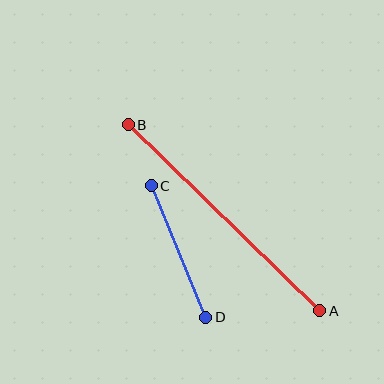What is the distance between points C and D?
The distance is approximately 142 pixels.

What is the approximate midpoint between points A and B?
The midpoint is at approximately (224, 218) pixels.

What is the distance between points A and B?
The distance is approximately 267 pixels.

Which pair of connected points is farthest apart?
Points A and B are farthest apart.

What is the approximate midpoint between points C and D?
The midpoint is at approximately (178, 251) pixels.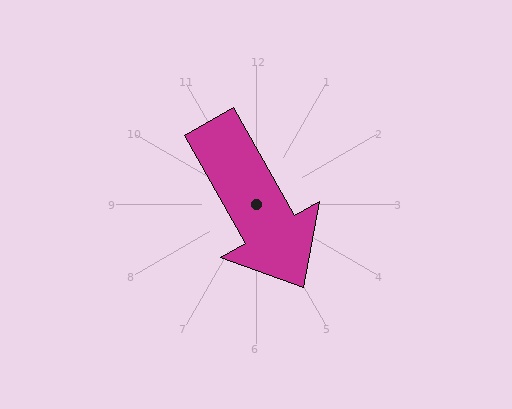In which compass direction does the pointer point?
Southeast.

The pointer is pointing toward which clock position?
Roughly 5 o'clock.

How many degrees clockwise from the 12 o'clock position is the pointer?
Approximately 150 degrees.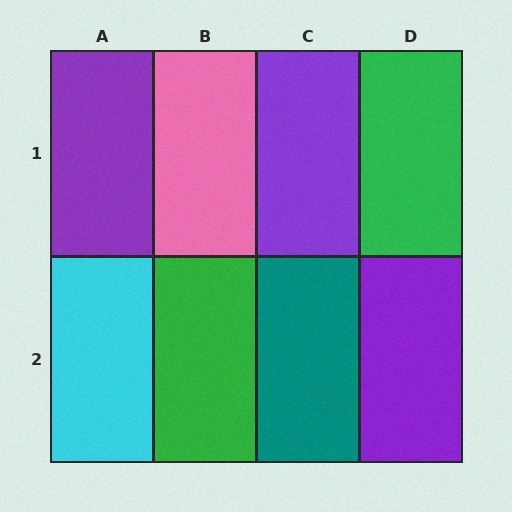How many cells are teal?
1 cell is teal.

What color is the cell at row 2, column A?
Cyan.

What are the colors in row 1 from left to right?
Purple, pink, purple, green.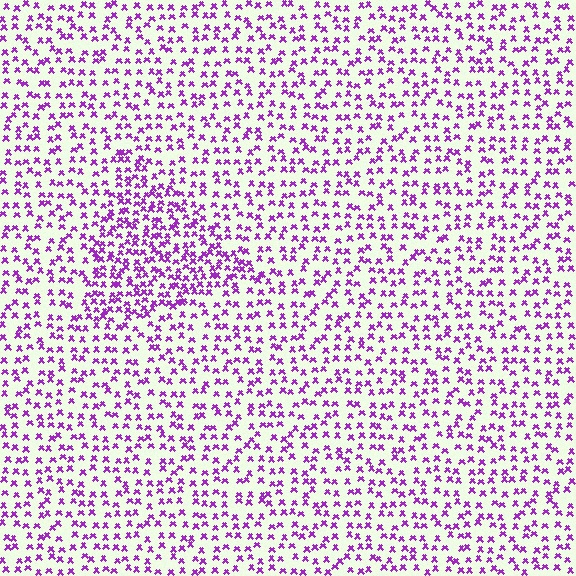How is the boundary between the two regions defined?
The boundary is defined by a change in element density (approximately 1.8x ratio). All elements are the same color, size, and shape.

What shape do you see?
I see a triangle.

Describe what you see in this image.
The image contains small purple elements arranged at two different densities. A triangle-shaped region is visible where the elements are more densely packed than the surrounding area.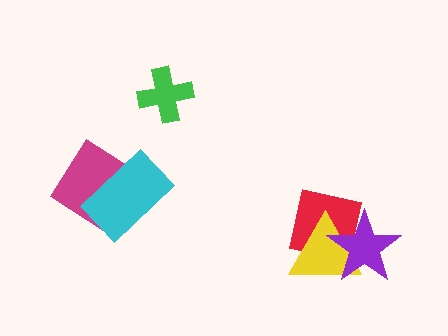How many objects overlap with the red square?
2 objects overlap with the red square.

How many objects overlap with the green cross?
0 objects overlap with the green cross.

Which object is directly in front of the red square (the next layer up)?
The yellow triangle is directly in front of the red square.